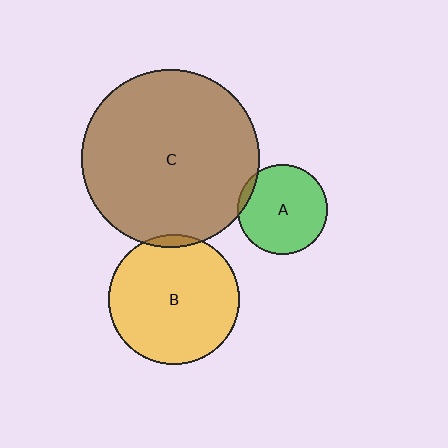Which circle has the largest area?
Circle C (brown).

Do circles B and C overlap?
Yes.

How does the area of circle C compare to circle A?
Approximately 3.9 times.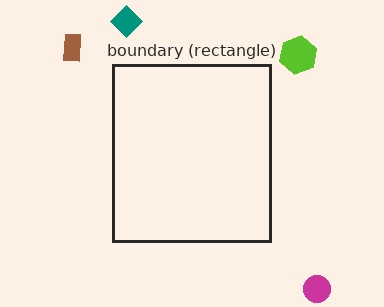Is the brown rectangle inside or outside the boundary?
Outside.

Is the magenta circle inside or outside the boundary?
Outside.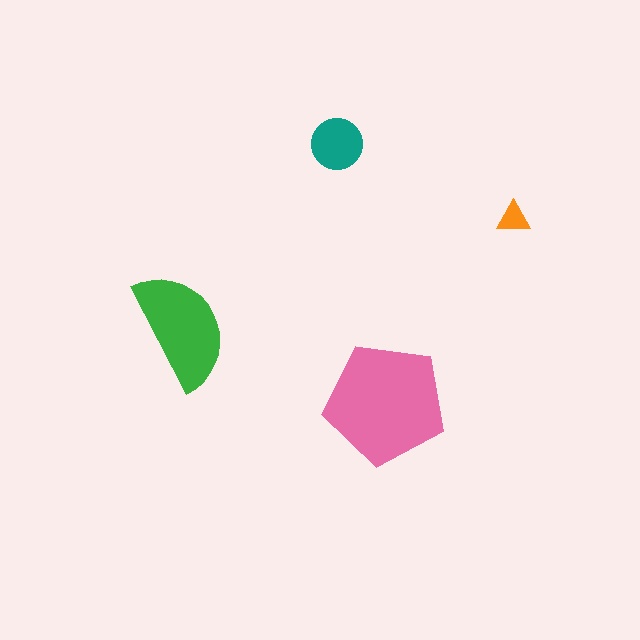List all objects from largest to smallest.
The pink pentagon, the green semicircle, the teal circle, the orange triangle.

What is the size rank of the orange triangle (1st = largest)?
4th.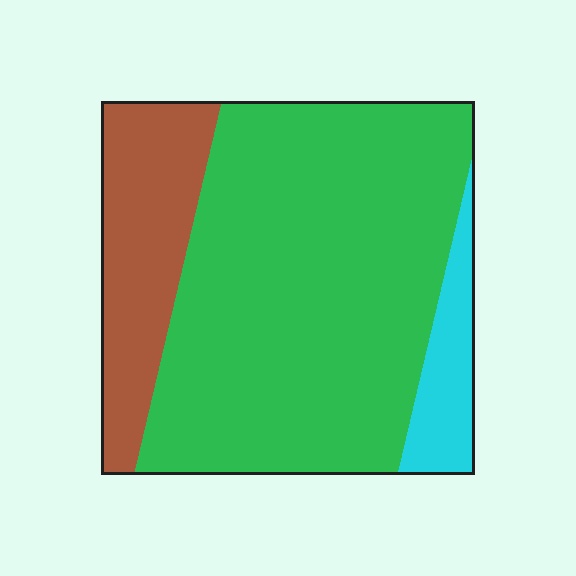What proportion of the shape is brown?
Brown covers about 20% of the shape.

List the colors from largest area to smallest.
From largest to smallest: green, brown, cyan.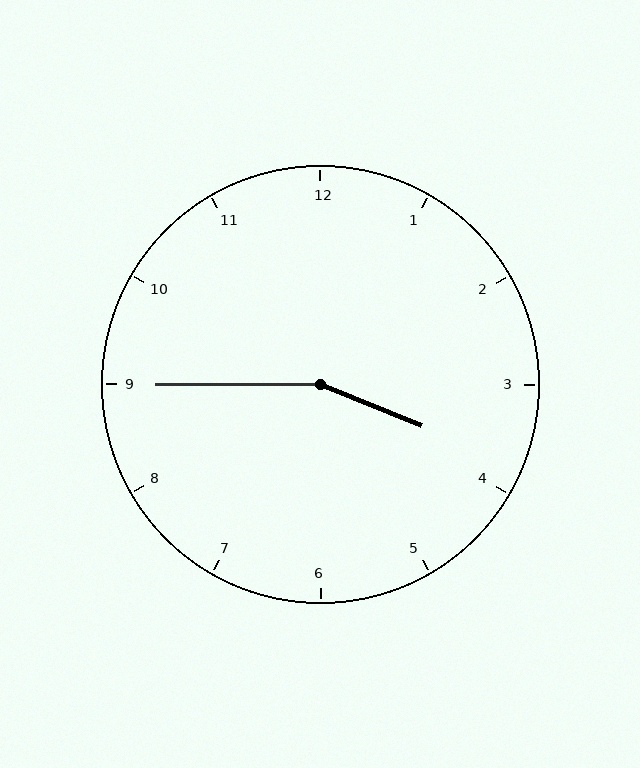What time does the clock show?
3:45.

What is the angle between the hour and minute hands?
Approximately 158 degrees.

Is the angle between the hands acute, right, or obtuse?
It is obtuse.